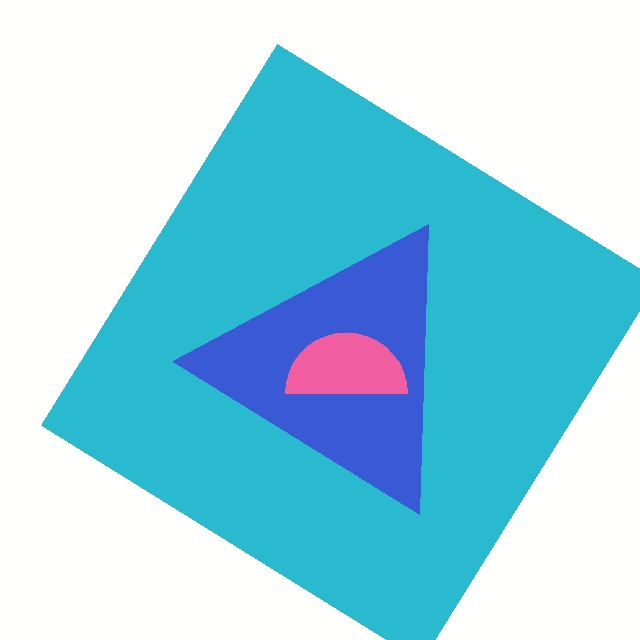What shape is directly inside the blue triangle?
The pink semicircle.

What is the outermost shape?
The cyan diamond.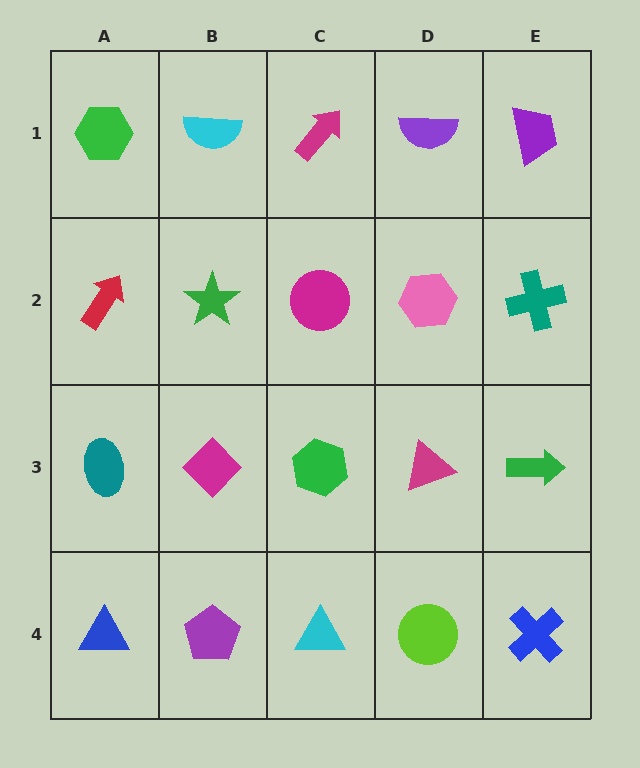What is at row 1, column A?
A green hexagon.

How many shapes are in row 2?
5 shapes.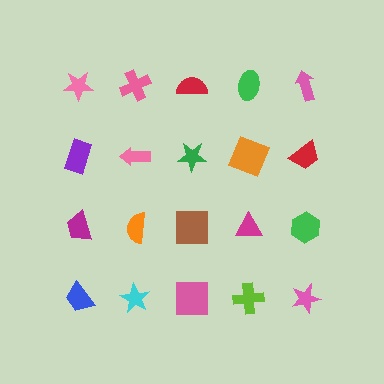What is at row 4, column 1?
A blue trapezoid.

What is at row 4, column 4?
A lime cross.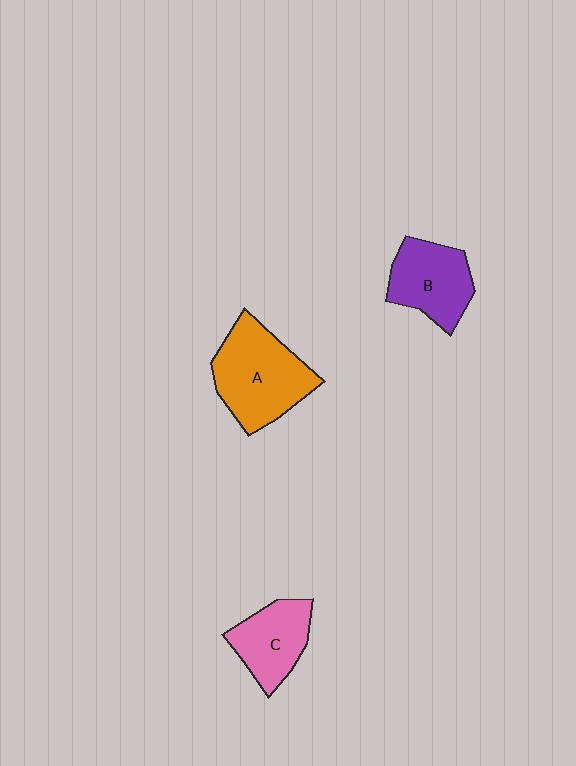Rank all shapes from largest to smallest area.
From largest to smallest: A (orange), B (purple), C (pink).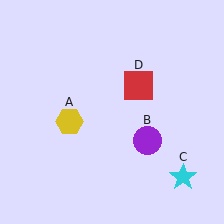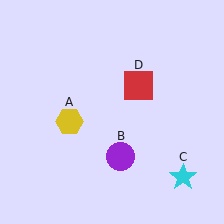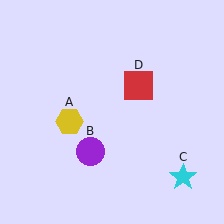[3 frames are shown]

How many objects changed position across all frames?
1 object changed position: purple circle (object B).